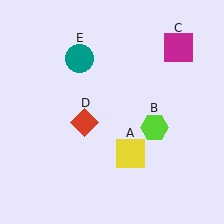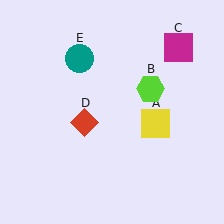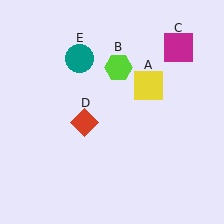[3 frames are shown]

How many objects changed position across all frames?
2 objects changed position: yellow square (object A), lime hexagon (object B).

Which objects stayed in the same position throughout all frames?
Magenta square (object C) and red diamond (object D) and teal circle (object E) remained stationary.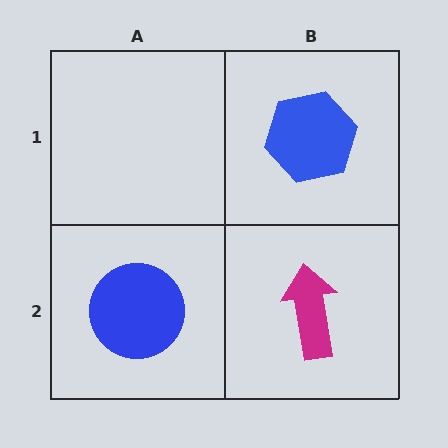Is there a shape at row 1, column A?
No, that cell is empty.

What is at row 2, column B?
A magenta arrow.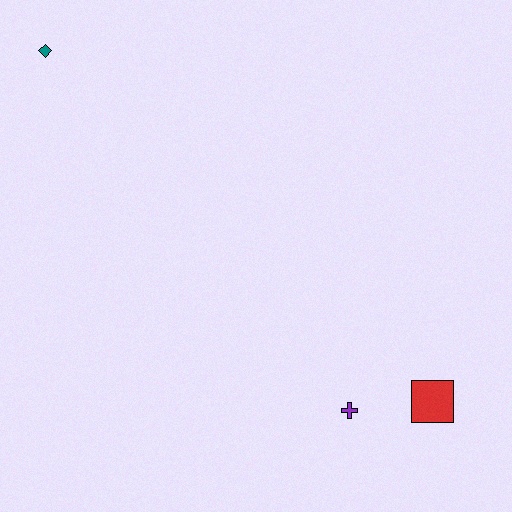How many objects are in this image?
There are 3 objects.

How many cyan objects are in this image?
There are no cyan objects.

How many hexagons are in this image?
There are no hexagons.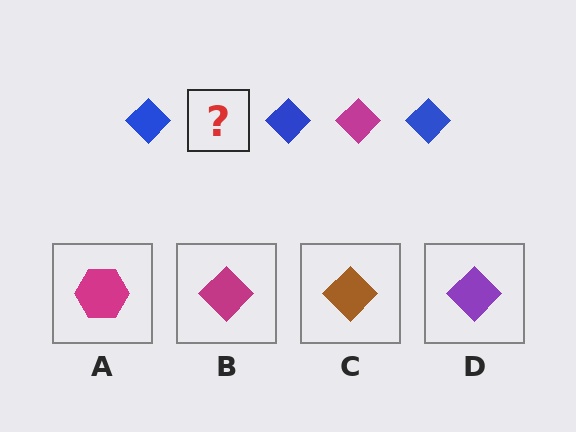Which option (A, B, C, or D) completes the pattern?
B.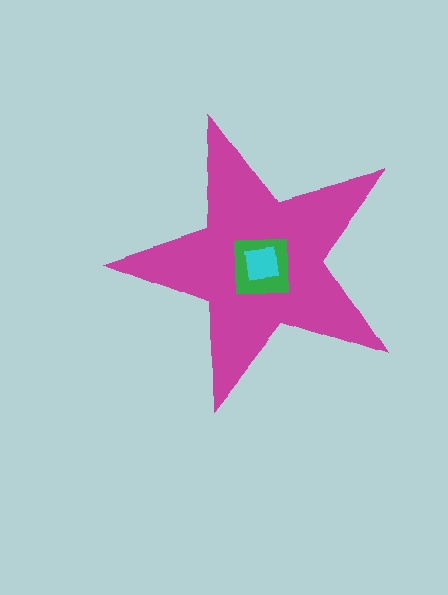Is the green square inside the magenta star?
Yes.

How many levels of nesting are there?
3.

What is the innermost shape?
The cyan square.